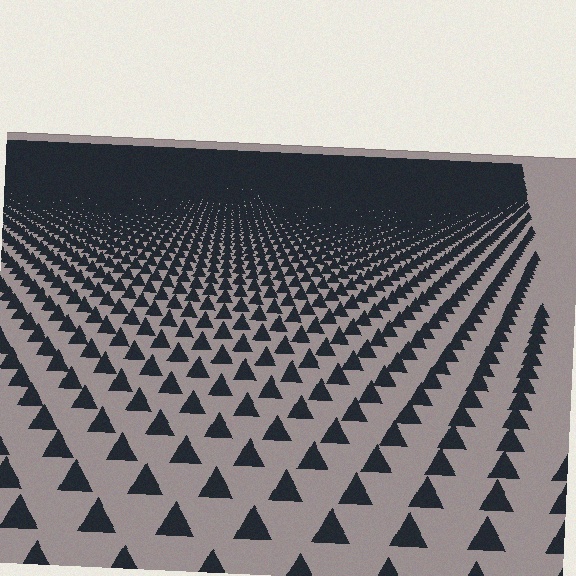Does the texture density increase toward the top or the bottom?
Density increases toward the top.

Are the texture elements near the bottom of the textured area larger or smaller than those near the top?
Larger. Near the bottom, elements are closer to the viewer and appear at a bigger on-screen size.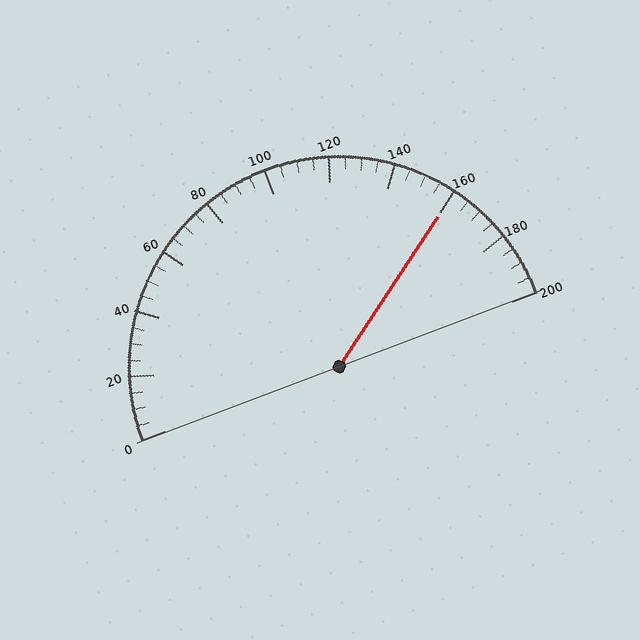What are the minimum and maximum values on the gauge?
The gauge ranges from 0 to 200.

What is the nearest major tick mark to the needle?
The nearest major tick mark is 160.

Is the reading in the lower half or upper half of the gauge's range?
The reading is in the upper half of the range (0 to 200).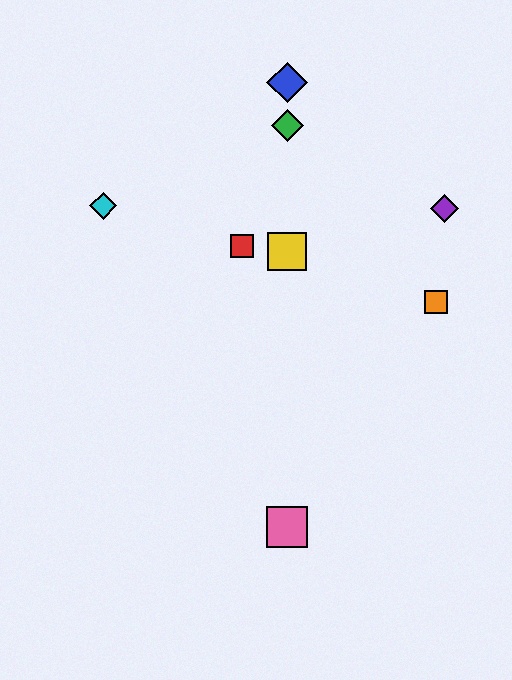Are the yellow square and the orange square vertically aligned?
No, the yellow square is at x≈287 and the orange square is at x≈436.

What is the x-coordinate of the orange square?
The orange square is at x≈436.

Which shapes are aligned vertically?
The blue diamond, the green diamond, the yellow square, the pink square are aligned vertically.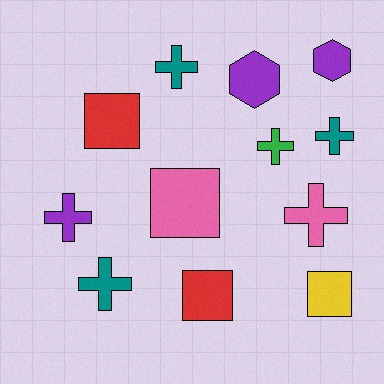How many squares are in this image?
There are 4 squares.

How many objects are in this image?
There are 12 objects.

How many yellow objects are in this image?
There is 1 yellow object.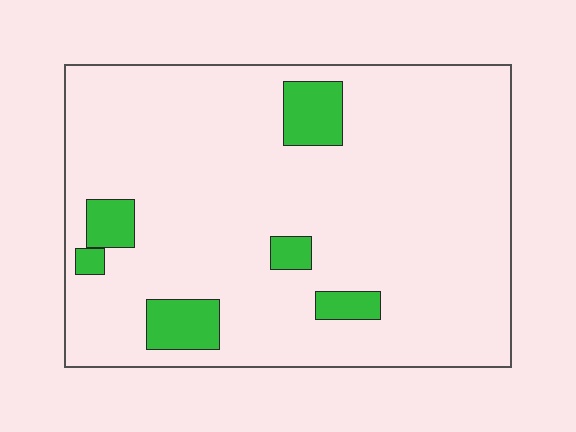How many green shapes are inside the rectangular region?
6.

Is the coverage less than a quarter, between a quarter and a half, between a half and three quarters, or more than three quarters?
Less than a quarter.